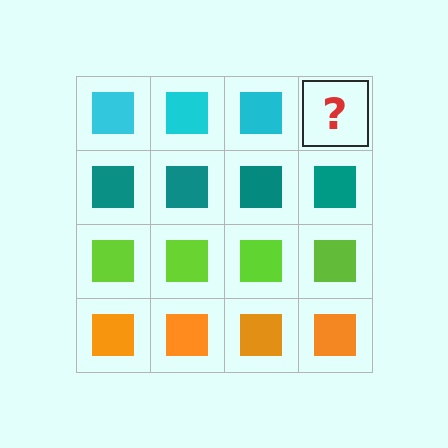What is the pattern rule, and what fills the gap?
The rule is that each row has a consistent color. The gap should be filled with a cyan square.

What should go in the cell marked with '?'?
The missing cell should contain a cyan square.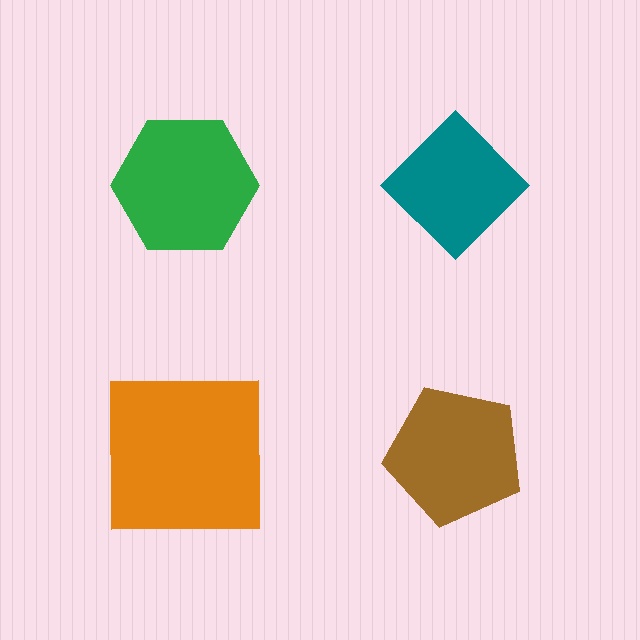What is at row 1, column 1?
A green hexagon.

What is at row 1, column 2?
A teal diamond.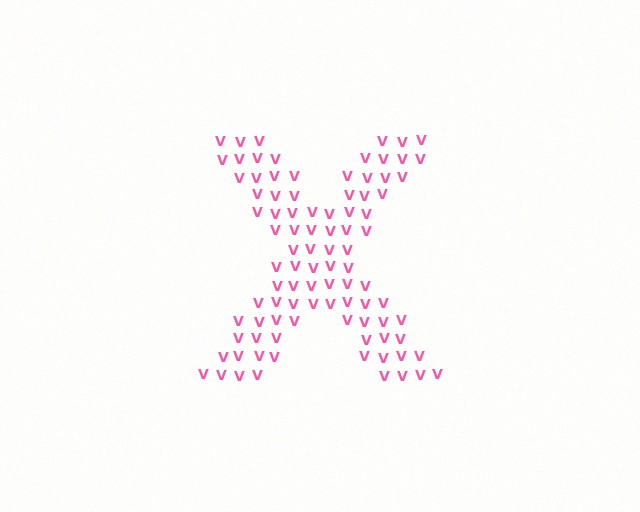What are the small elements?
The small elements are letter V's.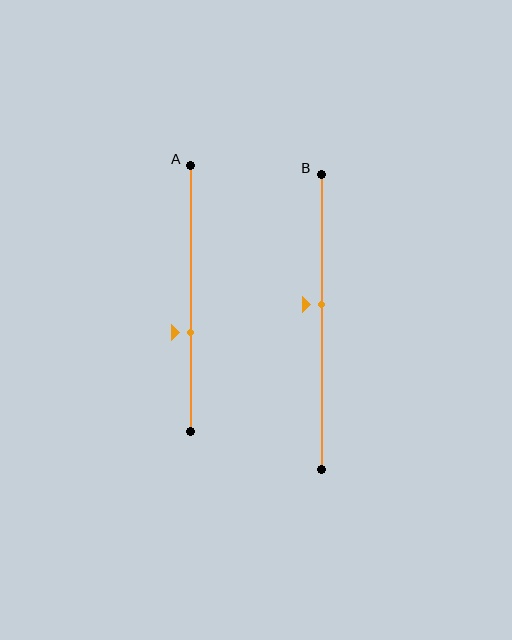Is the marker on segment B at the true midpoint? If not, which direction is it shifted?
No, the marker on segment B is shifted upward by about 6% of the segment length.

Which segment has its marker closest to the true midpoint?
Segment B has its marker closest to the true midpoint.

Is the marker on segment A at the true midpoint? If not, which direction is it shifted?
No, the marker on segment A is shifted downward by about 13% of the segment length.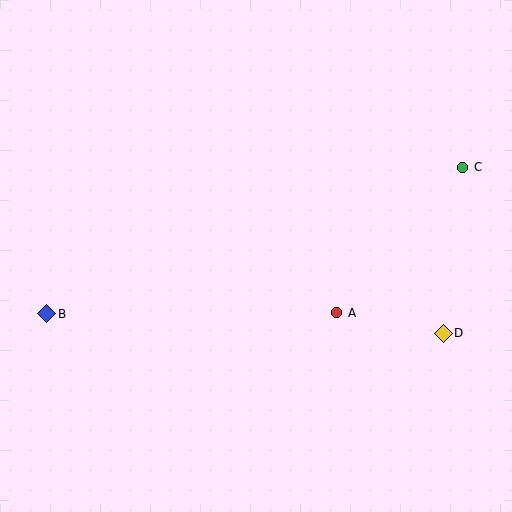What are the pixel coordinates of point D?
Point D is at (443, 333).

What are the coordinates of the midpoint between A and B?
The midpoint between A and B is at (192, 313).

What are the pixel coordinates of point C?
Point C is at (463, 167).